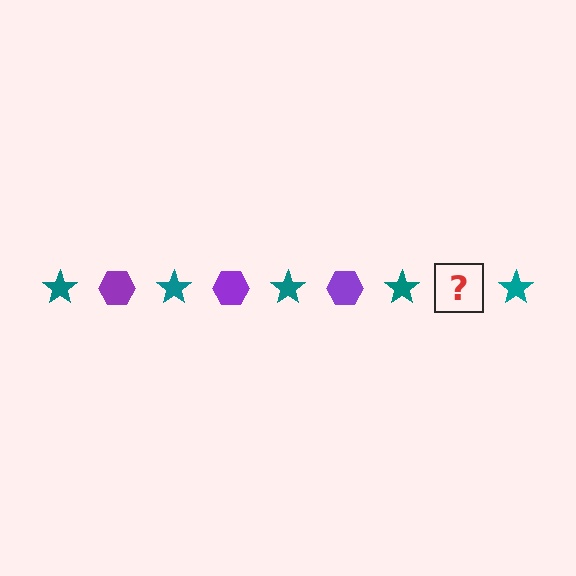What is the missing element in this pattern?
The missing element is a purple hexagon.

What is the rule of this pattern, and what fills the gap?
The rule is that the pattern alternates between teal star and purple hexagon. The gap should be filled with a purple hexagon.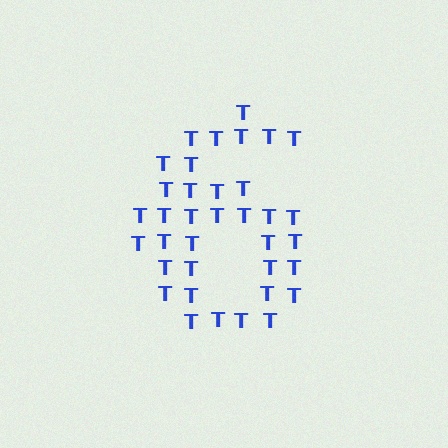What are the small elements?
The small elements are letter T's.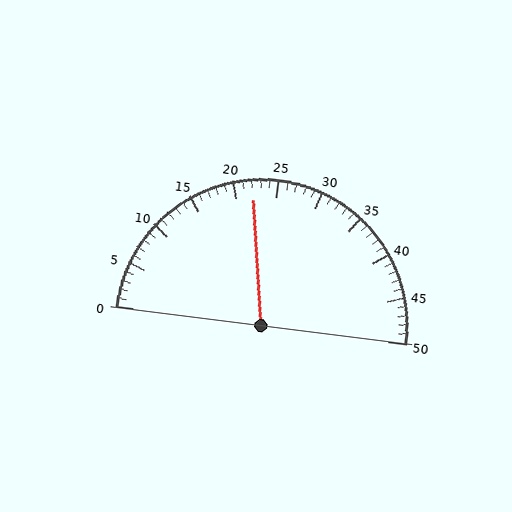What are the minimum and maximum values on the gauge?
The gauge ranges from 0 to 50.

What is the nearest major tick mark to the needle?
The nearest major tick mark is 20.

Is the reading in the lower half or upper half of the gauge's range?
The reading is in the lower half of the range (0 to 50).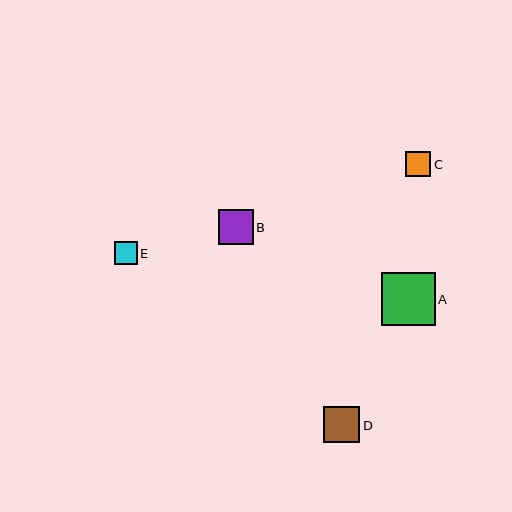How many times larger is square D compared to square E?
Square D is approximately 1.6 times the size of square E.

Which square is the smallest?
Square E is the smallest with a size of approximately 23 pixels.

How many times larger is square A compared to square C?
Square A is approximately 2.1 times the size of square C.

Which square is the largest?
Square A is the largest with a size of approximately 54 pixels.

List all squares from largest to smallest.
From largest to smallest: A, D, B, C, E.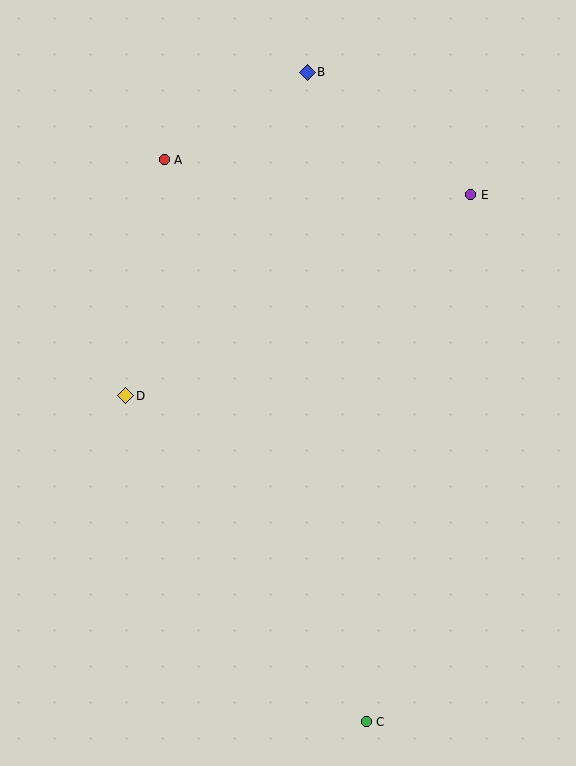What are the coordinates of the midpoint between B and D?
The midpoint between B and D is at (216, 234).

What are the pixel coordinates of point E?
Point E is at (470, 195).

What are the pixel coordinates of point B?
Point B is at (307, 72).